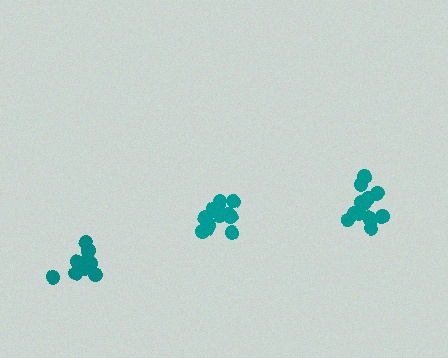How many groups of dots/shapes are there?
There are 3 groups.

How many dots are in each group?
Group 1: 13 dots, Group 2: 11 dots, Group 3: 13 dots (37 total).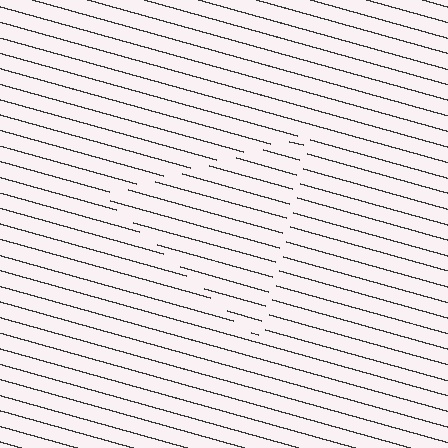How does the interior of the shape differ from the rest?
The interior of the shape contains the same grating, shifted by half a period — the contour is defined by the phase discontinuity where line-ends from the inner and outer gratings abut.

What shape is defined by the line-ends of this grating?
An illusory triangle. The interior of the shape contains the same grating, shifted by half a period — the contour is defined by the phase discontinuity where line-ends from the inner and outer gratings abut.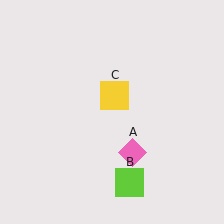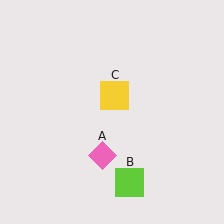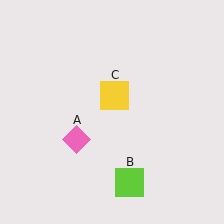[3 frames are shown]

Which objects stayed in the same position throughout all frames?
Lime square (object B) and yellow square (object C) remained stationary.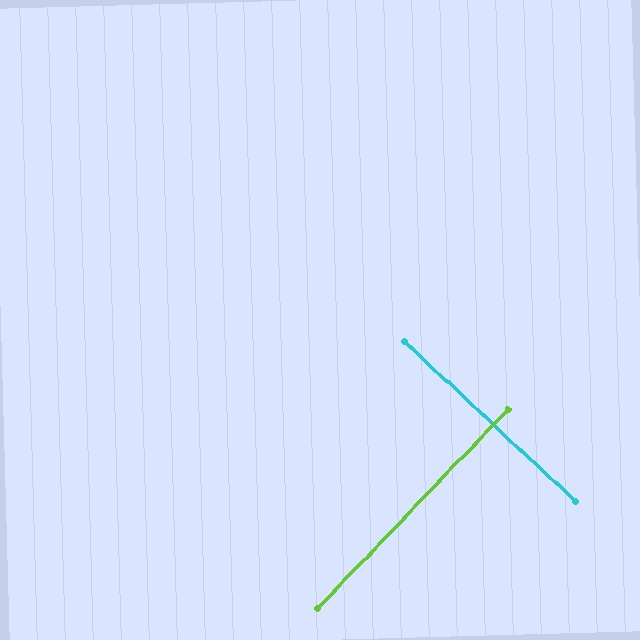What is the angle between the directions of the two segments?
Approximately 89 degrees.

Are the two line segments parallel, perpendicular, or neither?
Perpendicular — they meet at approximately 89°.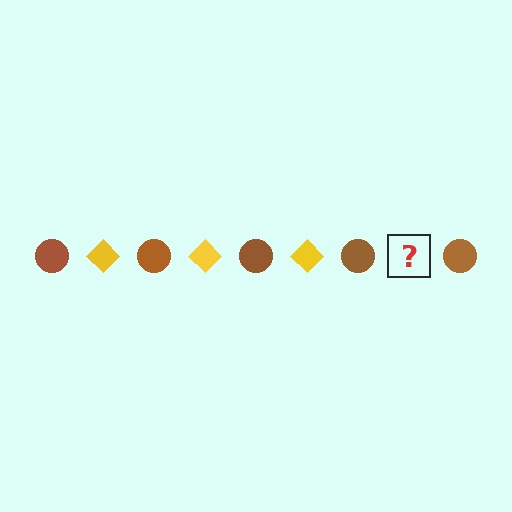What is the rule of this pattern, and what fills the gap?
The rule is that the pattern alternates between brown circle and yellow diamond. The gap should be filled with a yellow diamond.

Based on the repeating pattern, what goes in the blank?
The blank should be a yellow diamond.